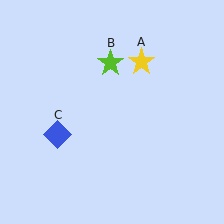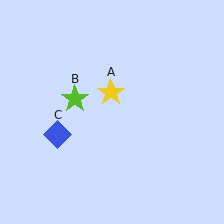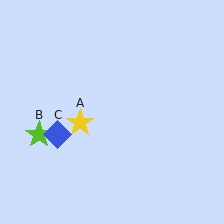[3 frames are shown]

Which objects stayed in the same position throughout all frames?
Blue diamond (object C) remained stationary.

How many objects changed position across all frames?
2 objects changed position: yellow star (object A), lime star (object B).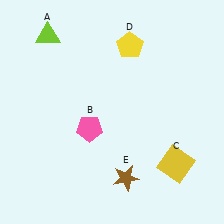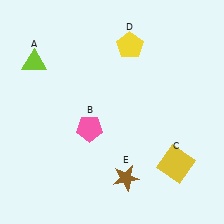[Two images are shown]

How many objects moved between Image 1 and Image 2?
1 object moved between the two images.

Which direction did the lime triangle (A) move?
The lime triangle (A) moved down.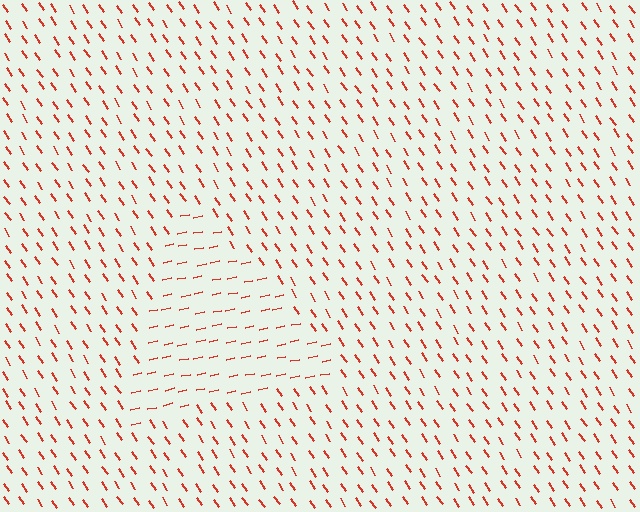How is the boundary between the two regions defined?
The boundary is defined purely by a change in line orientation (approximately 68 degrees difference). All lines are the same color and thickness.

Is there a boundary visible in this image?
Yes, there is a texture boundary formed by a change in line orientation.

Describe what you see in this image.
The image is filled with small red line segments. A triangle region in the image has lines oriented differently from the surrounding lines, creating a visible texture boundary.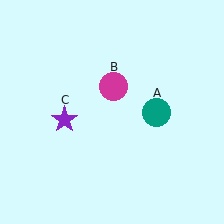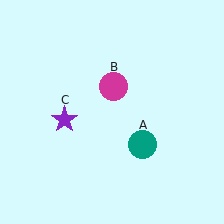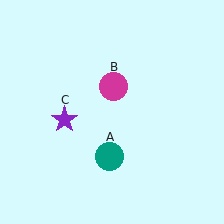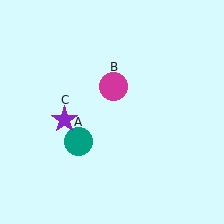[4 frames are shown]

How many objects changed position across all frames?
1 object changed position: teal circle (object A).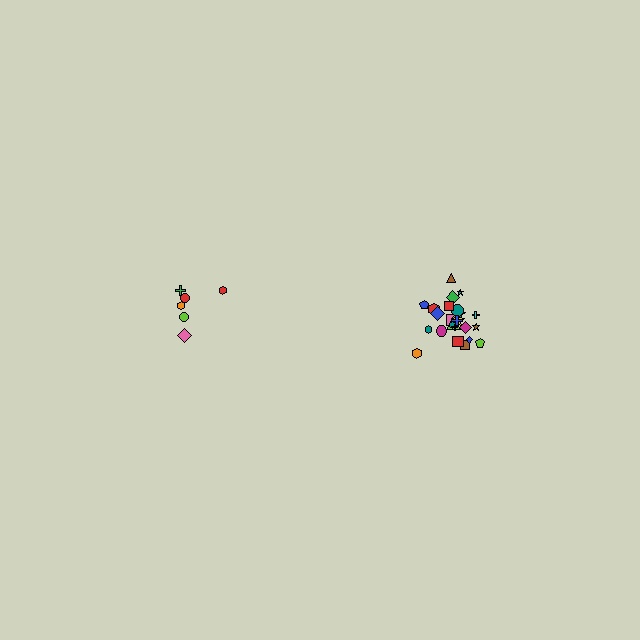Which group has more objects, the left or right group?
The right group.